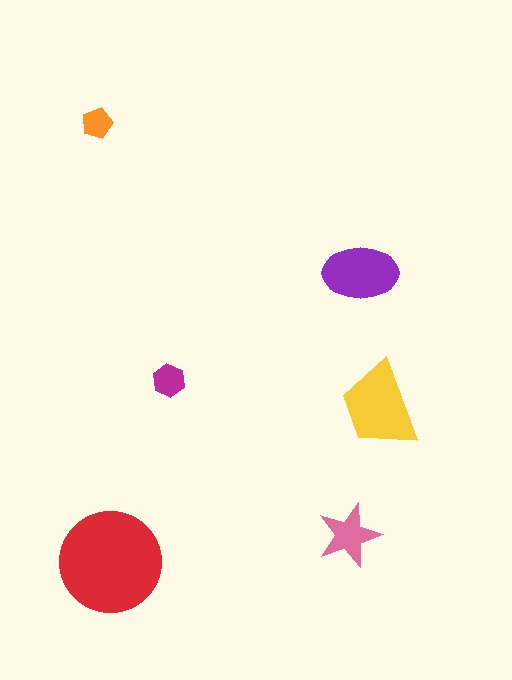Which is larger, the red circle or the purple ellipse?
The red circle.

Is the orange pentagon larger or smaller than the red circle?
Smaller.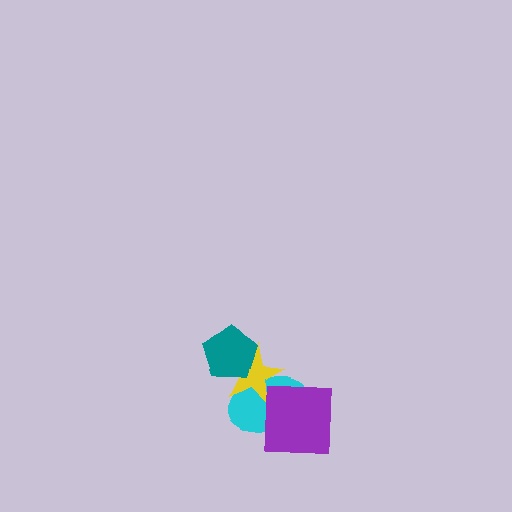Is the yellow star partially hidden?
Yes, it is partially covered by another shape.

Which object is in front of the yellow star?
The teal pentagon is in front of the yellow star.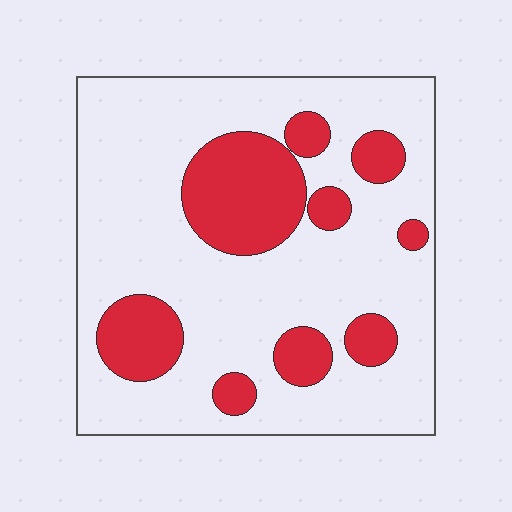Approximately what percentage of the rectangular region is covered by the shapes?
Approximately 25%.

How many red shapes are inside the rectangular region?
9.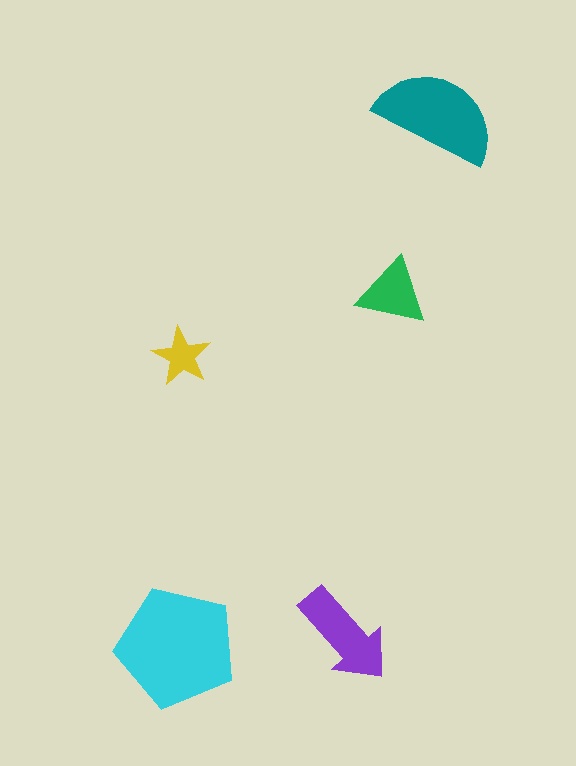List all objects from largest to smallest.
The cyan pentagon, the teal semicircle, the purple arrow, the green triangle, the yellow star.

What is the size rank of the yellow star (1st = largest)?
5th.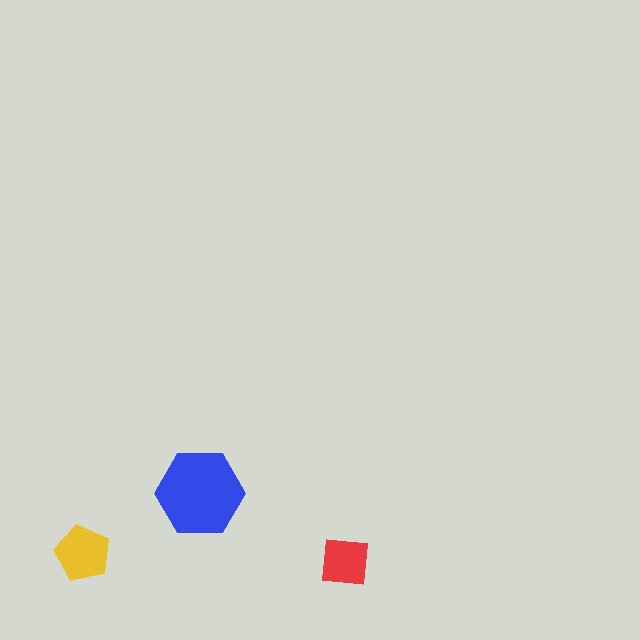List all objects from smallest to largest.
The red square, the yellow pentagon, the blue hexagon.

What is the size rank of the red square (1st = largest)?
3rd.